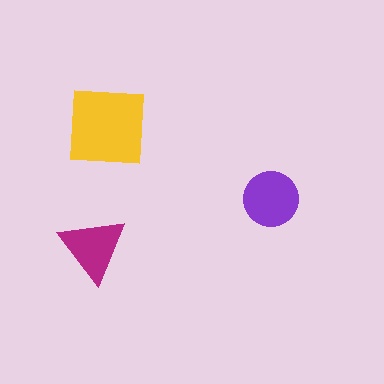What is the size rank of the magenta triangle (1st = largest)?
3rd.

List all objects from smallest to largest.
The magenta triangle, the purple circle, the yellow square.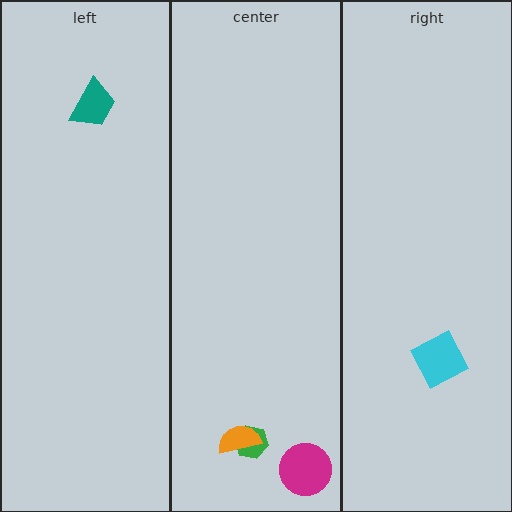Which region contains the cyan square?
The right region.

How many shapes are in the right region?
1.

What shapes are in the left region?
The teal trapezoid.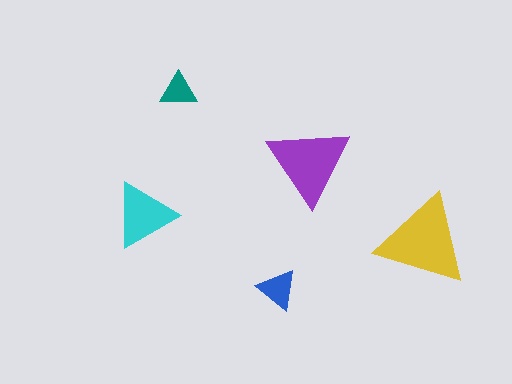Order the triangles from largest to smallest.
the yellow one, the purple one, the cyan one, the blue one, the teal one.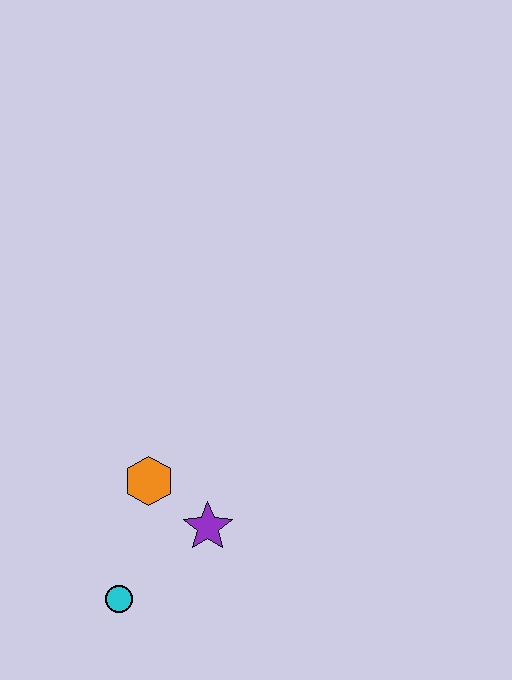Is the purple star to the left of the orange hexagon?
No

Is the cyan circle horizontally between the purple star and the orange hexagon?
No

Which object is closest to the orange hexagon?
The purple star is closest to the orange hexagon.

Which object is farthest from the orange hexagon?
The cyan circle is farthest from the orange hexagon.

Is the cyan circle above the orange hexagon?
No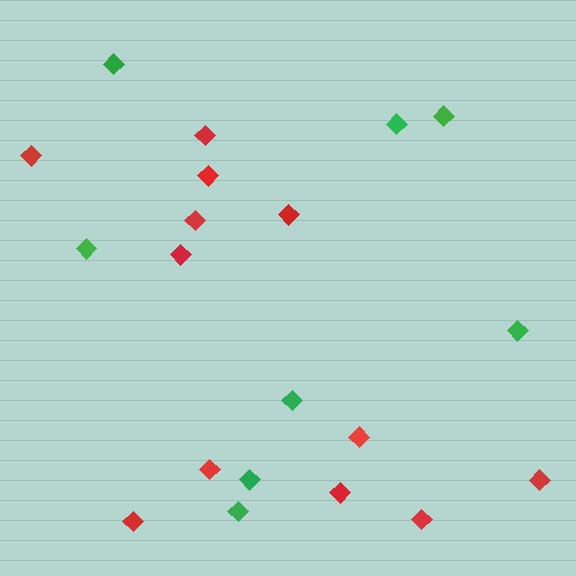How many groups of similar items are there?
There are 2 groups: one group of red diamonds (12) and one group of green diamonds (8).